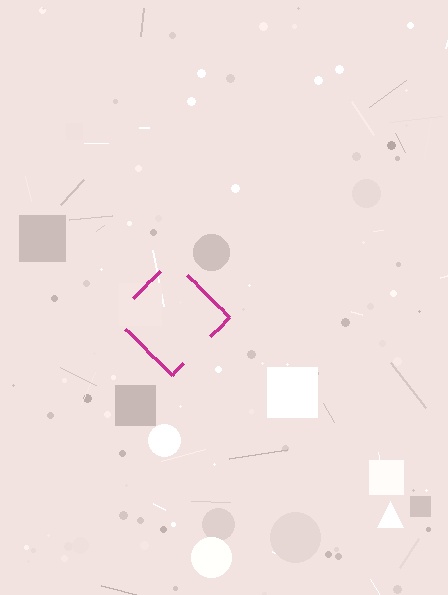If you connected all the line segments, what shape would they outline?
They would outline a diamond.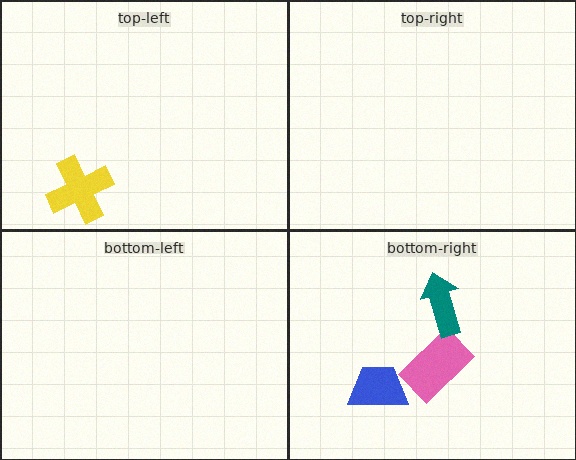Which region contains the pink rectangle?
The bottom-right region.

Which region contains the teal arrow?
The bottom-right region.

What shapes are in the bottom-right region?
The pink rectangle, the teal arrow, the blue trapezoid.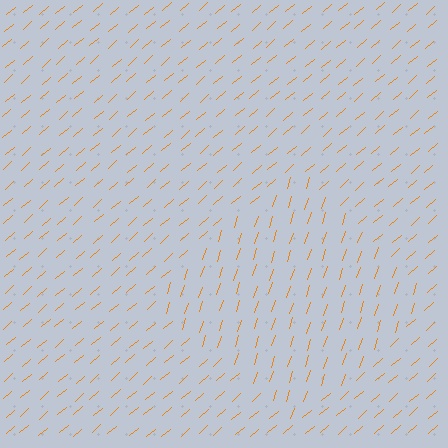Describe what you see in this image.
The image is filled with small orange line segments. A diamond region in the image has lines oriented differently from the surrounding lines, creating a visible texture boundary.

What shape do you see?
I see a diamond.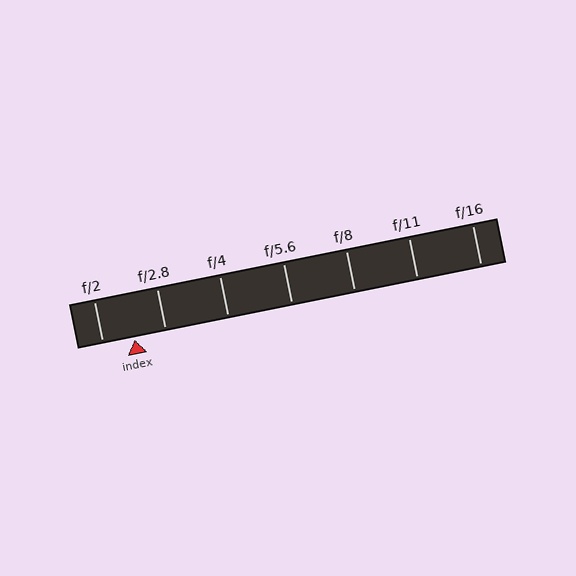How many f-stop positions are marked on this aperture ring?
There are 7 f-stop positions marked.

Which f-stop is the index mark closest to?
The index mark is closest to f/2.8.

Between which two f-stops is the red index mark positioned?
The index mark is between f/2 and f/2.8.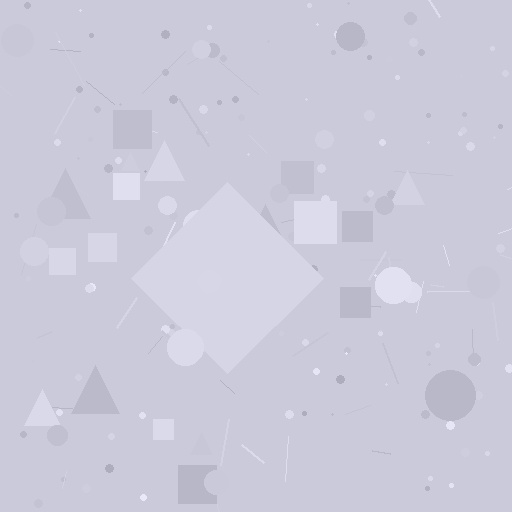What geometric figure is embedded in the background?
A diamond is embedded in the background.